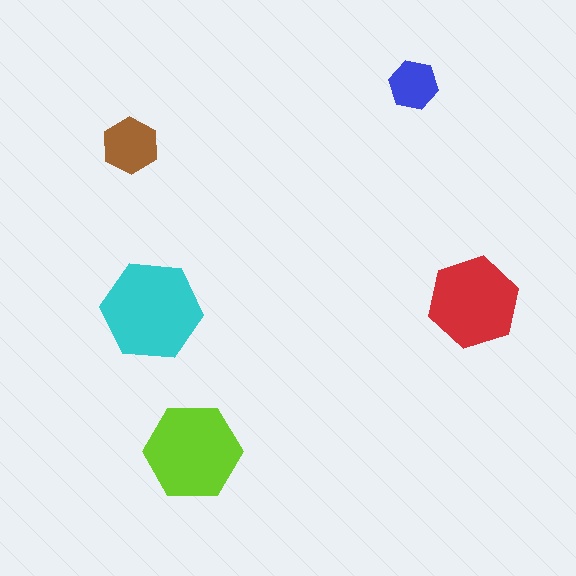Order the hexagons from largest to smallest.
the cyan one, the lime one, the red one, the brown one, the blue one.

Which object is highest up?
The blue hexagon is topmost.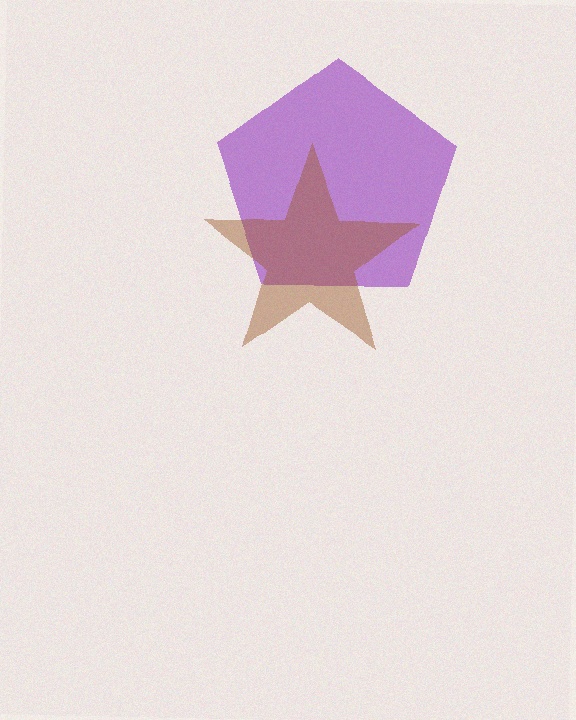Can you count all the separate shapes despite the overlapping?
Yes, there are 2 separate shapes.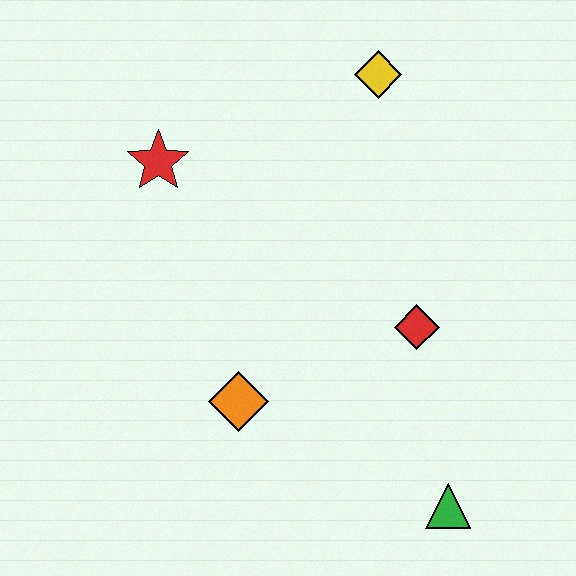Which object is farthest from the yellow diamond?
The green triangle is farthest from the yellow diamond.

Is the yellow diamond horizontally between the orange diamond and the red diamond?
Yes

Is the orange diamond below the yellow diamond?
Yes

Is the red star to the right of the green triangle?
No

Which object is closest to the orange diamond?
The red diamond is closest to the orange diamond.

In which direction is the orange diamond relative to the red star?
The orange diamond is below the red star.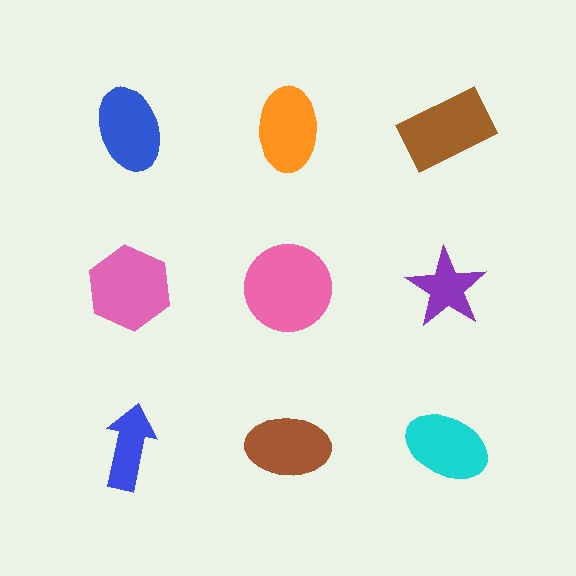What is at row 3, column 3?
A cyan ellipse.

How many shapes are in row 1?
3 shapes.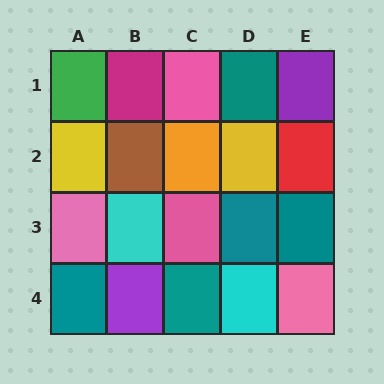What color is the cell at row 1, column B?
Magenta.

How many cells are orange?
1 cell is orange.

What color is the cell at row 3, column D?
Teal.